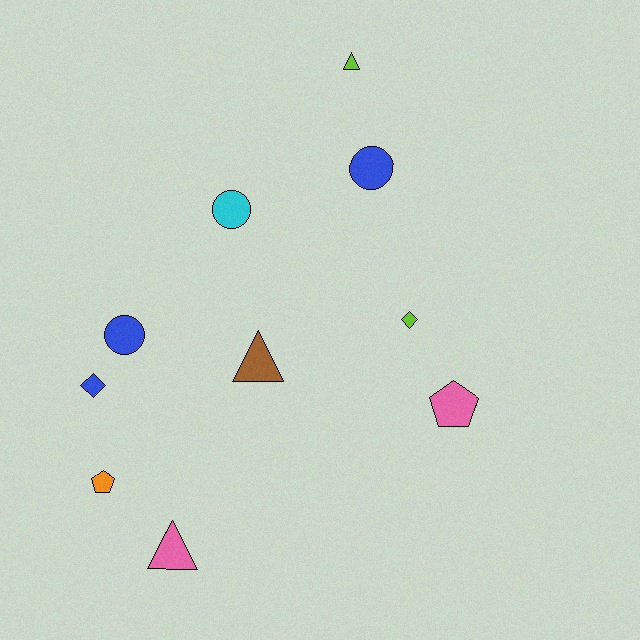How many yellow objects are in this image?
There are no yellow objects.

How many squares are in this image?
There are no squares.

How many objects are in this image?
There are 10 objects.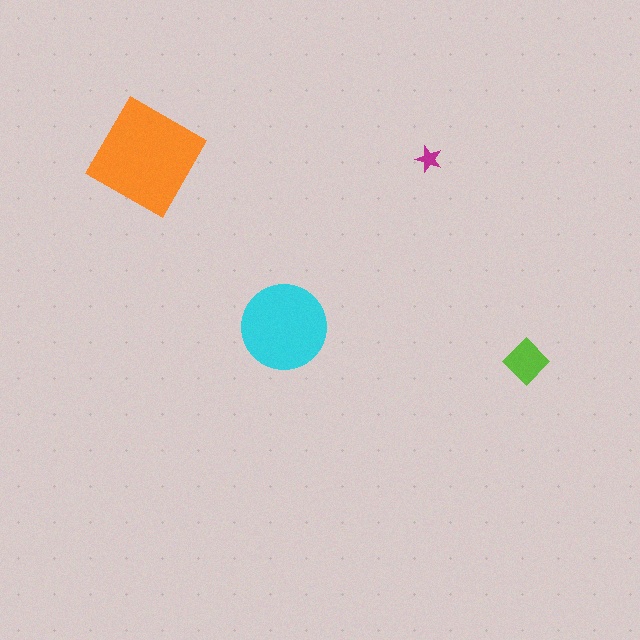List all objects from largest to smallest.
The orange diamond, the cyan circle, the lime diamond, the magenta star.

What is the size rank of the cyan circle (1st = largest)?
2nd.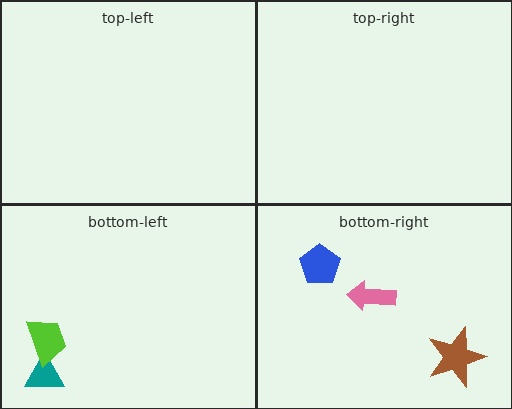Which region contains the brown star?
The bottom-right region.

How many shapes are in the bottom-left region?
2.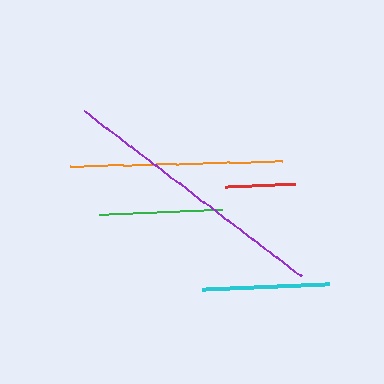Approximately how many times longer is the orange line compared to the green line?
The orange line is approximately 1.7 times the length of the green line.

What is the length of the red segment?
The red segment is approximately 71 pixels long.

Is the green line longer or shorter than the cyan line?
The cyan line is longer than the green line.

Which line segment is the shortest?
The red line is the shortest at approximately 71 pixels.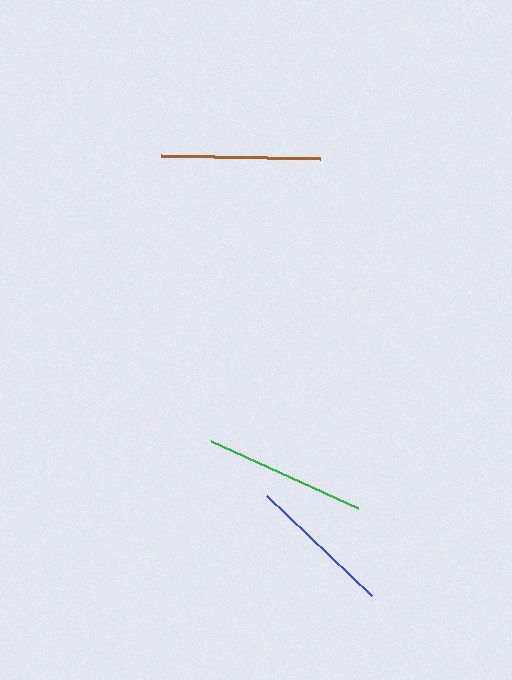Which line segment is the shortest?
The blue line is the shortest at approximately 146 pixels.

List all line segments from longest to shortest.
From longest to shortest: green, brown, blue.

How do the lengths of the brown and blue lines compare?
The brown and blue lines are approximately the same length.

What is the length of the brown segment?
The brown segment is approximately 158 pixels long.